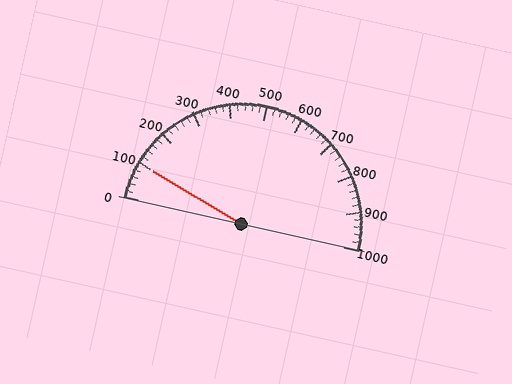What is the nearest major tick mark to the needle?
The nearest major tick mark is 100.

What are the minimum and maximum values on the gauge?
The gauge ranges from 0 to 1000.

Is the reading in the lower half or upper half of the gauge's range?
The reading is in the lower half of the range (0 to 1000).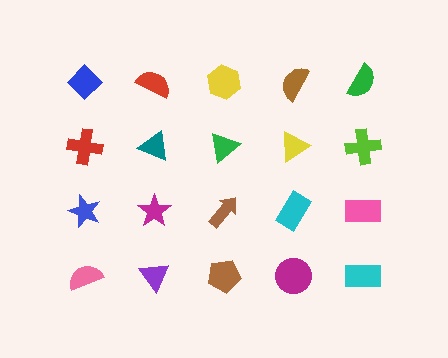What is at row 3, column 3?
A brown arrow.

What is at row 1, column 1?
A blue diamond.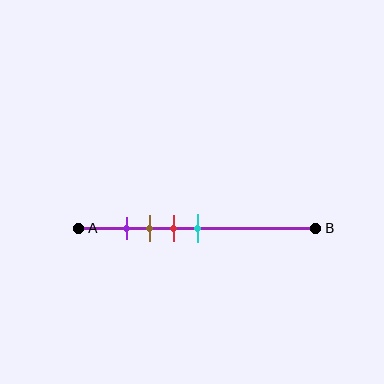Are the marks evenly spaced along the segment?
Yes, the marks are approximately evenly spaced.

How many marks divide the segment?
There are 4 marks dividing the segment.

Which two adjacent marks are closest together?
The purple and brown marks are the closest adjacent pair.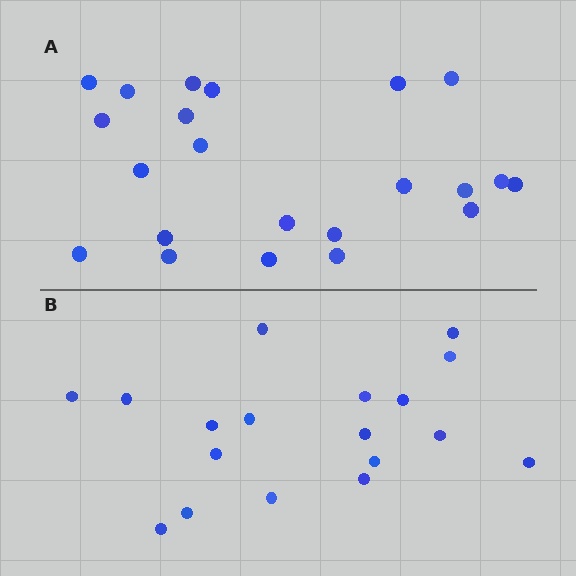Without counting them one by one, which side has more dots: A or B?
Region A (the top region) has more dots.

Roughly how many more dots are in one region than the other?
Region A has about 4 more dots than region B.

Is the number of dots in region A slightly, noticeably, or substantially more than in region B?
Region A has only slightly more — the two regions are fairly close. The ratio is roughly 1.2 to 1.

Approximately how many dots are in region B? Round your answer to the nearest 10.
About 20 dots. (The exact count is 18, which rounds to 20.)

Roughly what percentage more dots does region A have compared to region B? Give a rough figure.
About 20% more.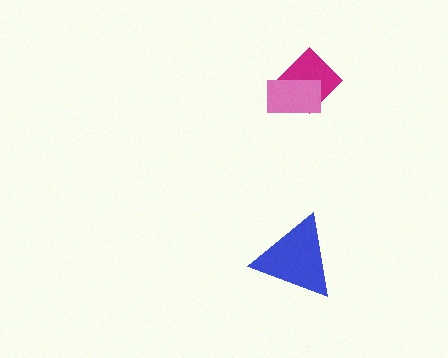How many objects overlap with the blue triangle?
0 objects overlap with the blue triangle.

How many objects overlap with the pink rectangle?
1 object overlaps with the pink rectangle.